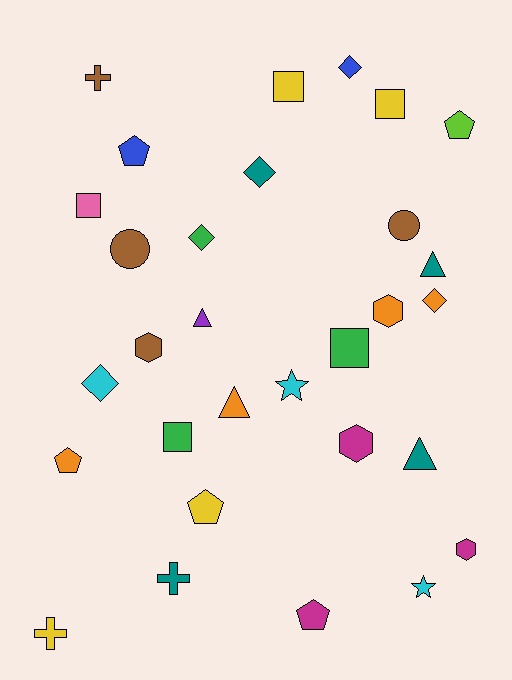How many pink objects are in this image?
There is 1 pink object.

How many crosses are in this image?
There are 3 crosses.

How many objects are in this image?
There are 30 objects.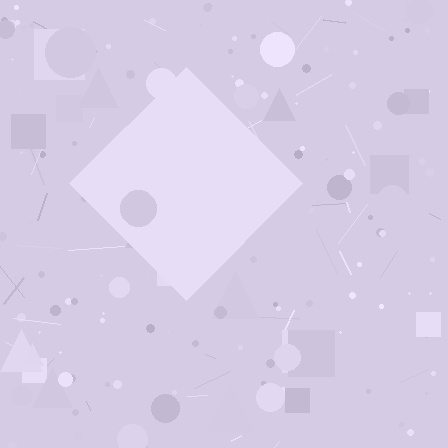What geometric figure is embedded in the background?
A diamond is embedded in the background.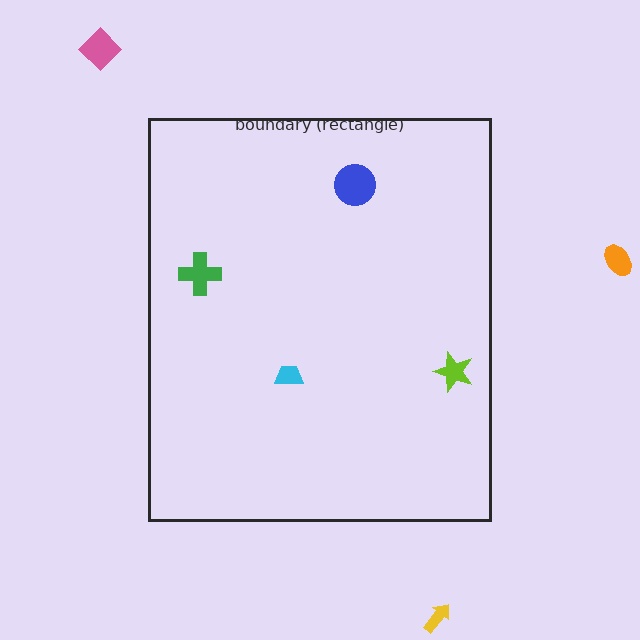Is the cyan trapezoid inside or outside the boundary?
Inside.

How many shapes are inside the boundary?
4 inside, 3 outside.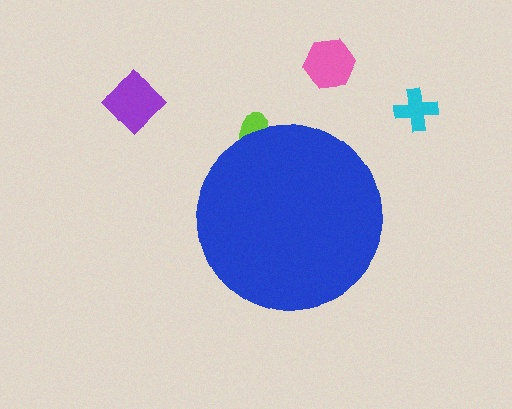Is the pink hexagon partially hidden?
No, the pink hexagon is fully visible.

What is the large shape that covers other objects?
A blue circle.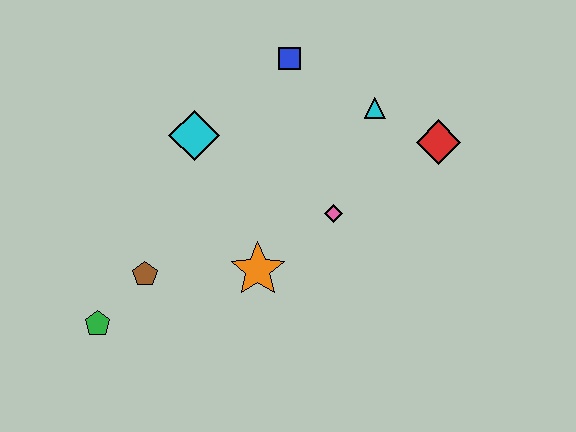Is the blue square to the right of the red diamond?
No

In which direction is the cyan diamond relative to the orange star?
The cyan diamond is above the orange star.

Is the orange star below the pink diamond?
Yes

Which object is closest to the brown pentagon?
The green pentagon is closest to the brown pentagon.